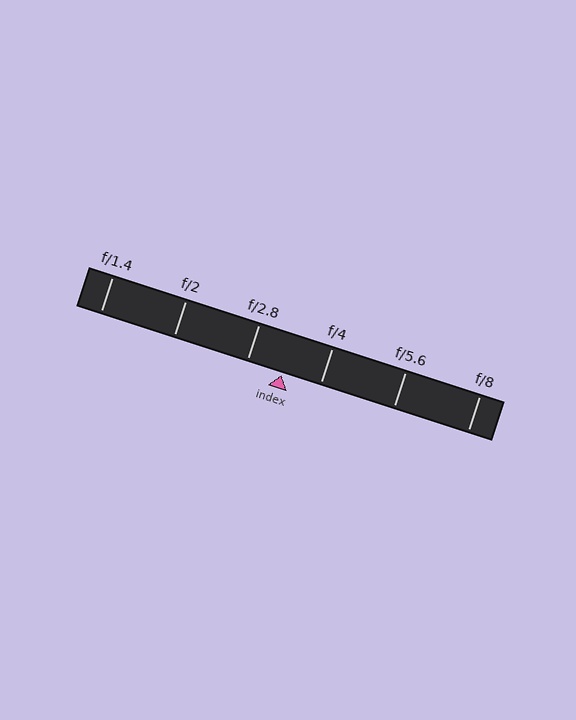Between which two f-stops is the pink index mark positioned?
The index mark is between f/2.8 and f/4.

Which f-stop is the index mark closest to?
The index mark is closest to f/2.8.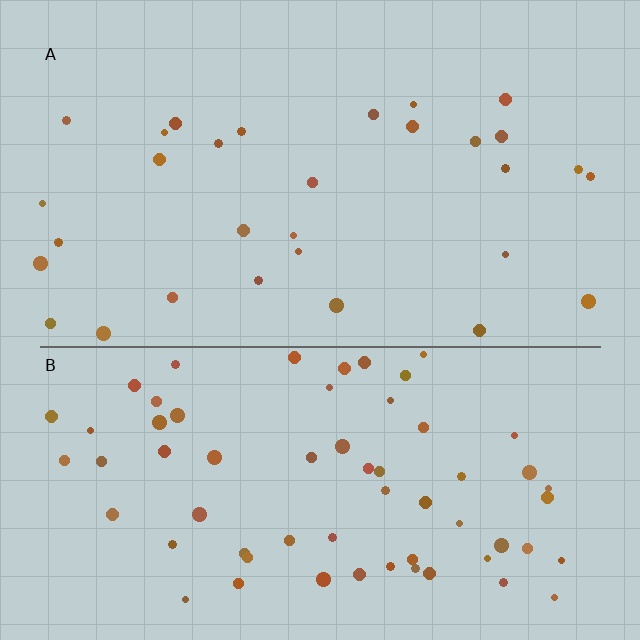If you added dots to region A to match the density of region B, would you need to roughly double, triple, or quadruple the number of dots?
Approximately double.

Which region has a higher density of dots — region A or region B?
B (the bottom).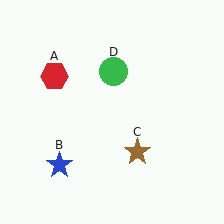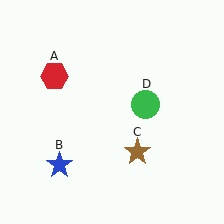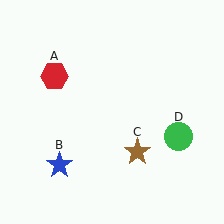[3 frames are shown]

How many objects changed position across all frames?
1 object changed position: green circle (object D).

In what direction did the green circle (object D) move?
The green circle (object D) moved down and to the right.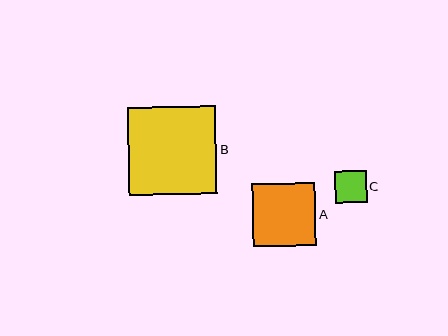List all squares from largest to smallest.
From largest to smallest: B, A, C.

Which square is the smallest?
Square C is the smallest with a size of approximately 32 pixels.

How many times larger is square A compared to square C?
Square A is approximately 2.0 times the size of square C.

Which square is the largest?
Square B is the largest with a size of approximately 88 pixels.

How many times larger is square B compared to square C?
Square B is approximately 2.8 times the size of square C.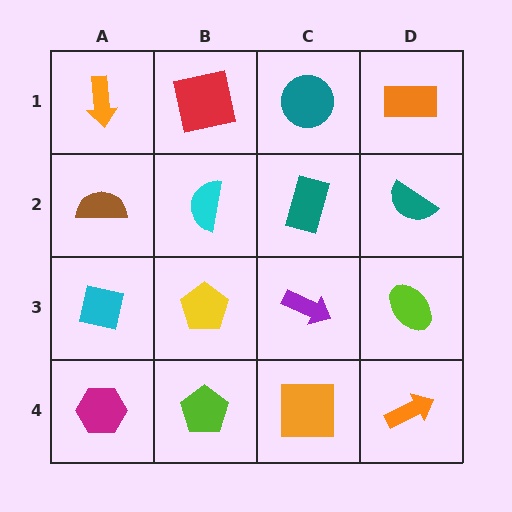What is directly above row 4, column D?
A lime ellipse.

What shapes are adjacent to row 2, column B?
A red square (row 1, column B), a yellow pentagon (row 3, column B), a brown semicircle (row 2, column A), a teal rectangle (row 2, column C).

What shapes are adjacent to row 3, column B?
A cyan semicircle (row 2, column B), a lime pentagon (row 4, column B), a cyan square (row 3, column A), a purple arrow (row 3, column C).